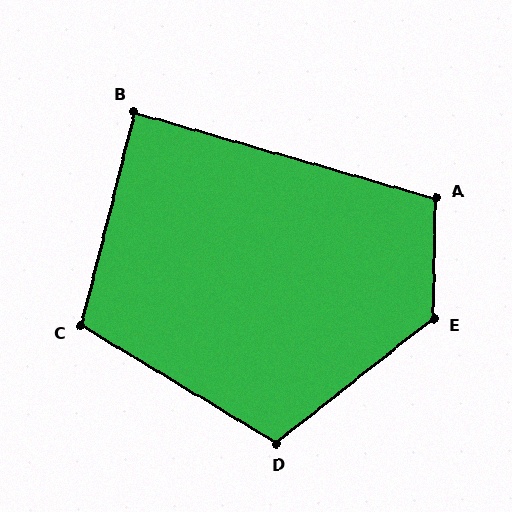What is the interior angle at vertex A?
Approximately 105 degrees (obtuse).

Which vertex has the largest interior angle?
E, at approximately 129 degrees.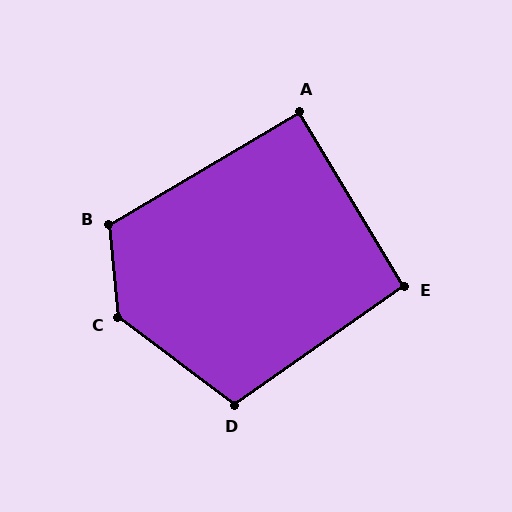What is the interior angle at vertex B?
Approximately 115 degrees (obtuse).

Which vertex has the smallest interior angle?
A, at approximately 90 degrees.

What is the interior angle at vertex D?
Approximately 108 degrees (obtuse).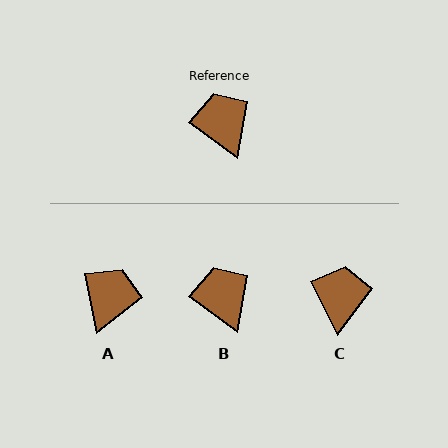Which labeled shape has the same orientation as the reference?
B.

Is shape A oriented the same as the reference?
No, it is off by about 43 degrees.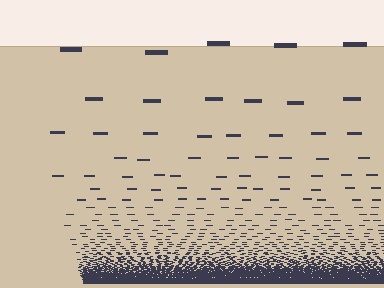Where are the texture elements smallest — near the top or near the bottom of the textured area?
Near the bottom.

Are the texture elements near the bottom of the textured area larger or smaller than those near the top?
Smaller. The gradient is inverted — elements near the bottom are smaller and denser.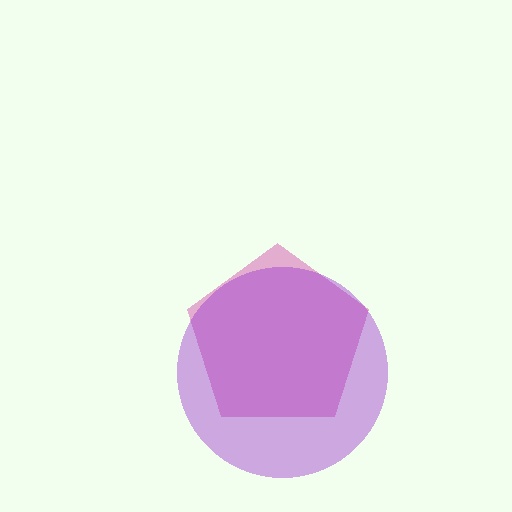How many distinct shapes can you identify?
There are 2 distinct shapes: a magenta pentagon, a purple circle.